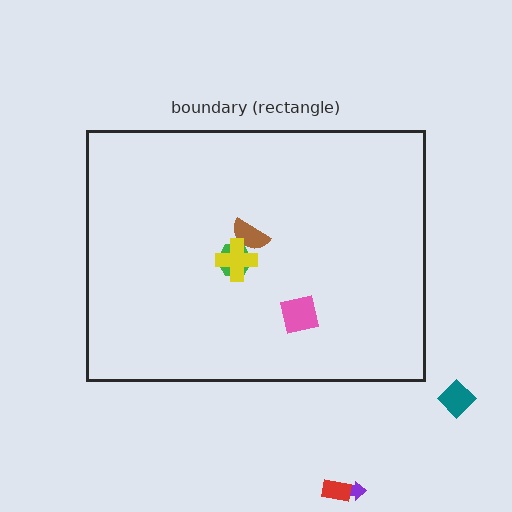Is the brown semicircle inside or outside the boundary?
Inside.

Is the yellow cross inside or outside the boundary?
Inside.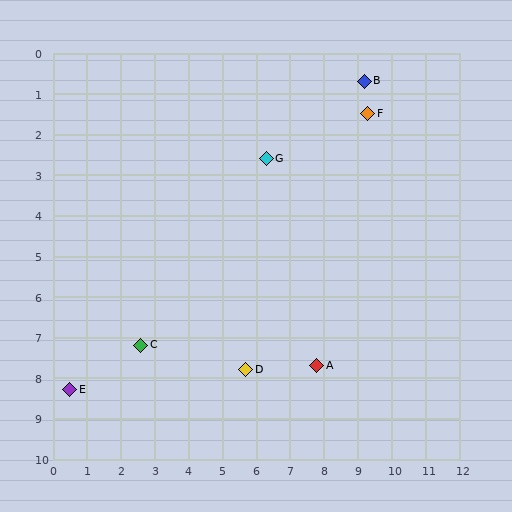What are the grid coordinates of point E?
Point E is at approximately (0.5, 8.3).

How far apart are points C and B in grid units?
Points C and B are about 9.3 grid units apart.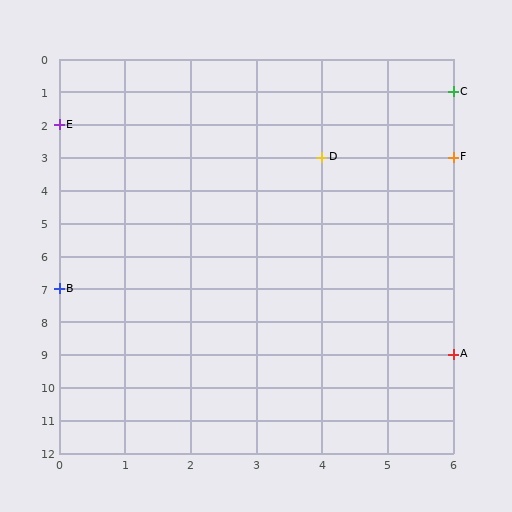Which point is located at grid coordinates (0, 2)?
Point E is at (0, 2).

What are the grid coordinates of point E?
Point E is at grid coordinates (0, 2).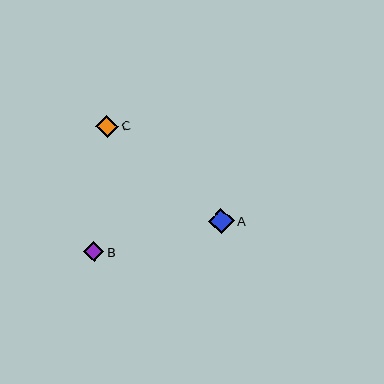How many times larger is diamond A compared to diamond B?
Diamond A is approximately 1.3 times the size of diamond B.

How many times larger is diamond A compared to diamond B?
Diamond A is approximately 1.3 times the size of diamond B.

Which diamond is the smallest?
Diamond B is the smallest with a size of approximately 20 pixels.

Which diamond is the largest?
Diamond A is the largest with a size of approximately 25 pixels.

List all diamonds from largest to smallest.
From largest to smallest: A, C, B.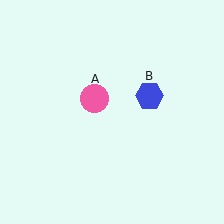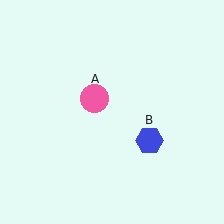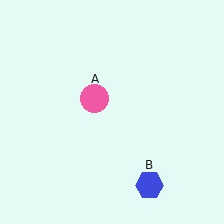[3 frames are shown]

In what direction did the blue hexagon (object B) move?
The blue hexagon (object B) moved down.